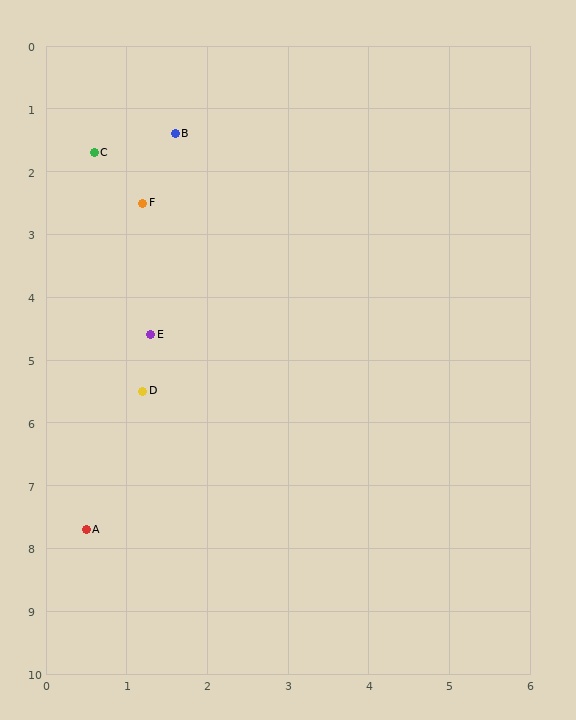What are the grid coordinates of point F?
Point F is at approximately (1.2, 2.5).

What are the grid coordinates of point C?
Point C is at approximately (0.6, 1.7).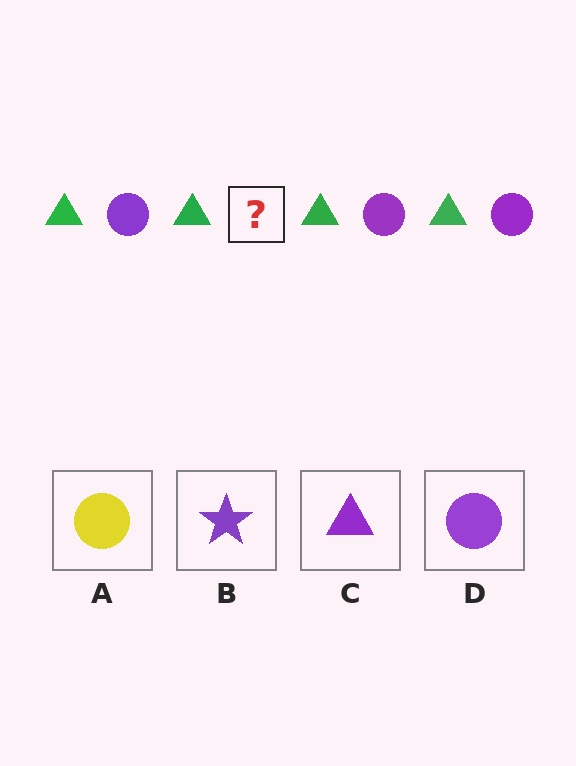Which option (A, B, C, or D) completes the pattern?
D.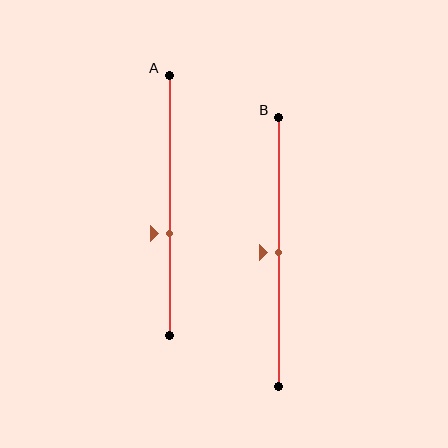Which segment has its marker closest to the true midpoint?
Segment B has its marker closest to the true midpoint.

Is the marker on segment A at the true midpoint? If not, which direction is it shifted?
No, the marker on segment A is shifted downward by about 11% of the segment length.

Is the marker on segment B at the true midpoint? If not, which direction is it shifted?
Yes, the marker on segment B is at the true midpoint.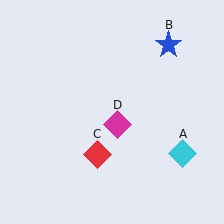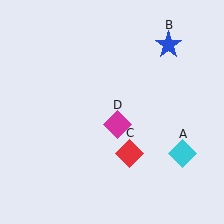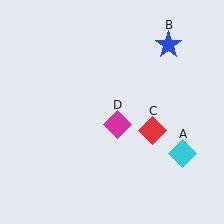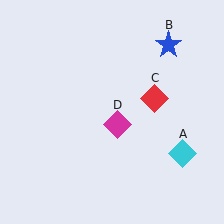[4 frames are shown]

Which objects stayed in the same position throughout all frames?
Cyan diamond (object A) and blue star (object B) and magenta diamond (object D) remained stationary.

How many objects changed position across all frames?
1 object changed position: red diamond (object C).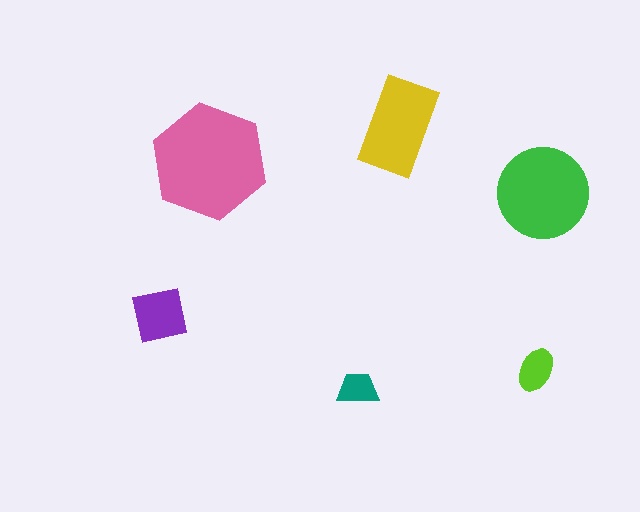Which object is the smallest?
The teal trapezoid.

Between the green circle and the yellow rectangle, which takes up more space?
The green circle.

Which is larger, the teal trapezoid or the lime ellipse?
The lime ellipse.